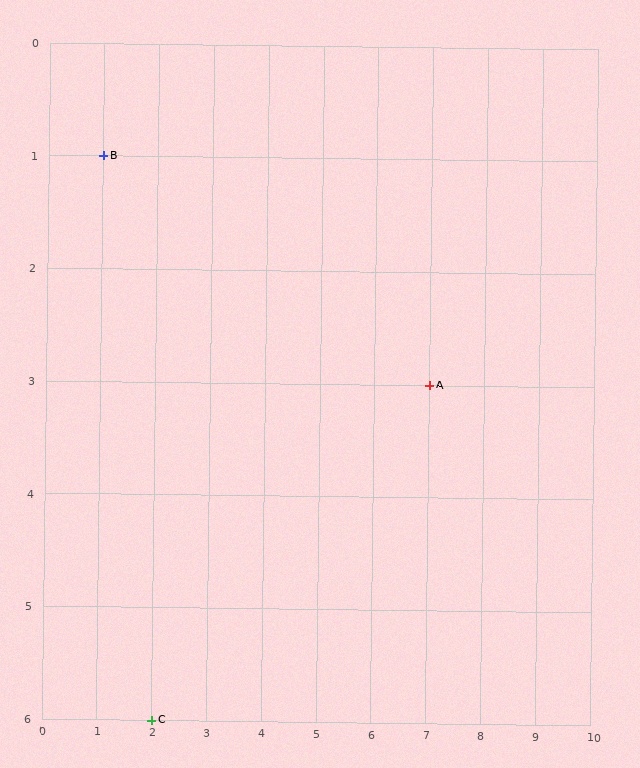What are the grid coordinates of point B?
Point B is at grid coordinates (1, 1).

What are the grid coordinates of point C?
Point C is at grid coordinates (2, 6).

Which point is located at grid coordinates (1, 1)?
Point B is at (1, 1).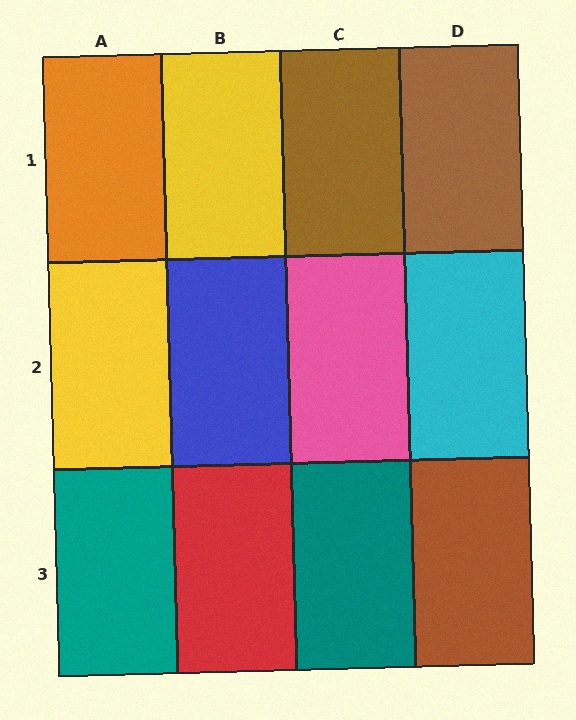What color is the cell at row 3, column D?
Brown.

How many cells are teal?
2 cells are teal.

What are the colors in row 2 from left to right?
Yellow, blue, pink, cyan.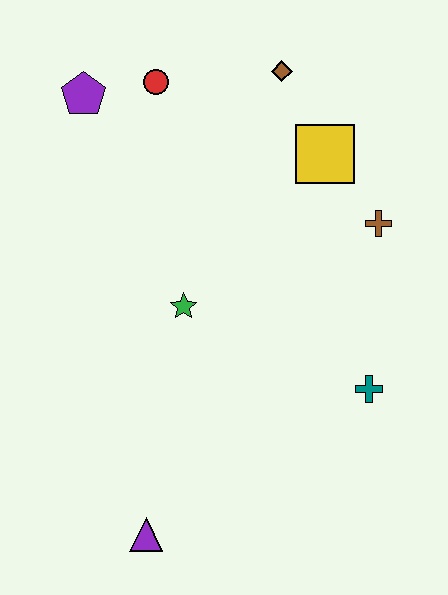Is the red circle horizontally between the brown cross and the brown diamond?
No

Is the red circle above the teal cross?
Yes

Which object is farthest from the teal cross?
The purple pentagon is farthest from the teal cross.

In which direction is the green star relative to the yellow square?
The green star is below the yellow square.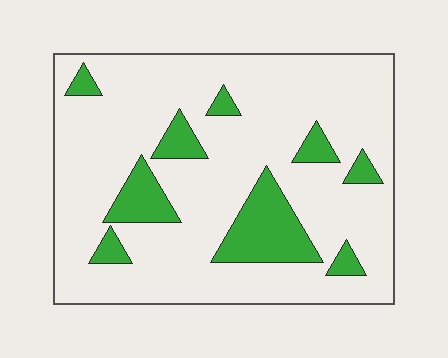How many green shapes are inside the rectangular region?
9.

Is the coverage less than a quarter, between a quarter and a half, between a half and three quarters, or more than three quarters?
Less than a quarter.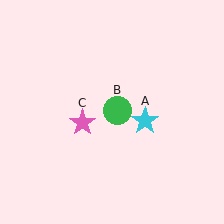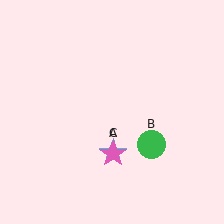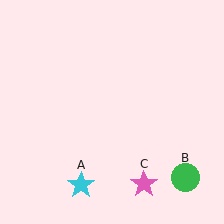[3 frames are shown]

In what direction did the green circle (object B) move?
The green circle (object B) moved down and to the right.